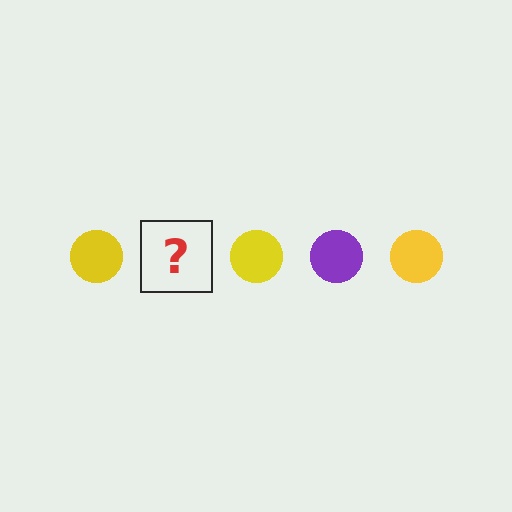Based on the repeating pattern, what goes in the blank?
The blank should be a purple circle.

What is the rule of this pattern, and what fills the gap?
The rule is that the pattern cycles through yellow, purple circles. The gap should be filled with a purple circle.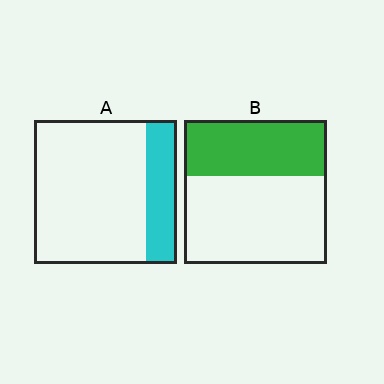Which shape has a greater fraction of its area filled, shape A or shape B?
Shape B.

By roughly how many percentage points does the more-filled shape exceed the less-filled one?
By roughly 15 percentage points (B over A).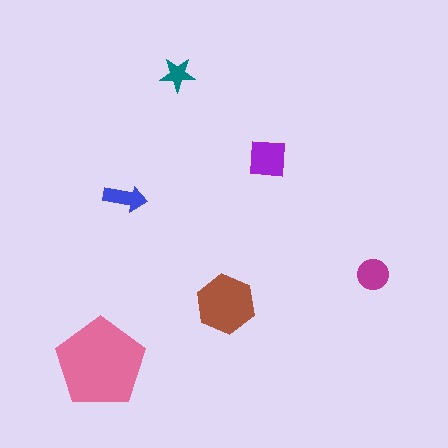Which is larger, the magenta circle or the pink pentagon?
The pink pentagon.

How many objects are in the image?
There are 6 objects in the image.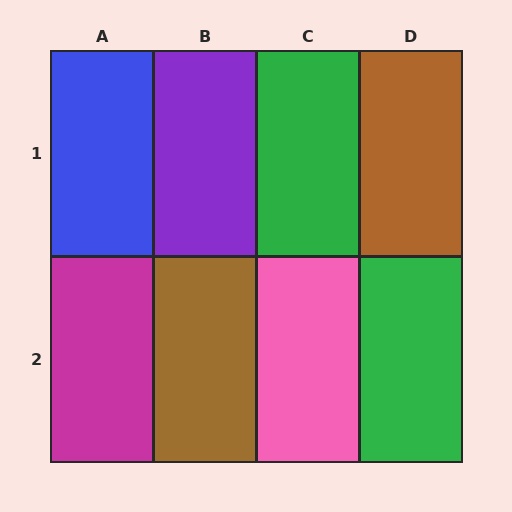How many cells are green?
2 cells are green.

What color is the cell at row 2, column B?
Brown.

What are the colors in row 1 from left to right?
Blue, purple, green, brown.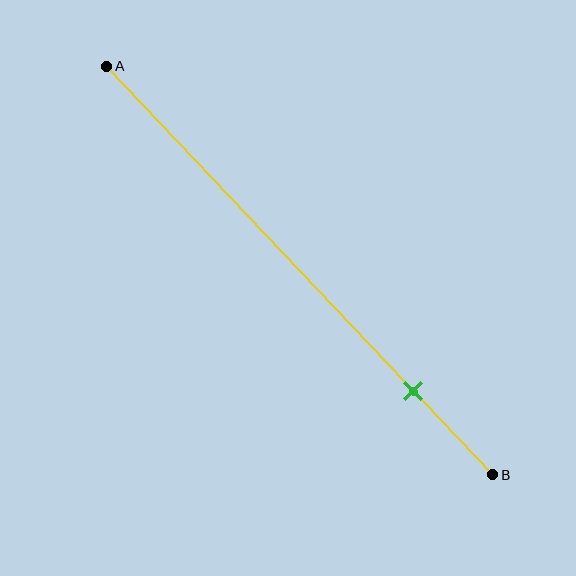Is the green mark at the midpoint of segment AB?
No, the mark is at about 80% from A, not at the 50% midpoint.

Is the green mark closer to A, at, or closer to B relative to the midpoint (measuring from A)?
The green mark is closer to point B than the midpoint of segment AB.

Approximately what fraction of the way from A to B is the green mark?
The green mark is approximately 80% of the way from A to B.